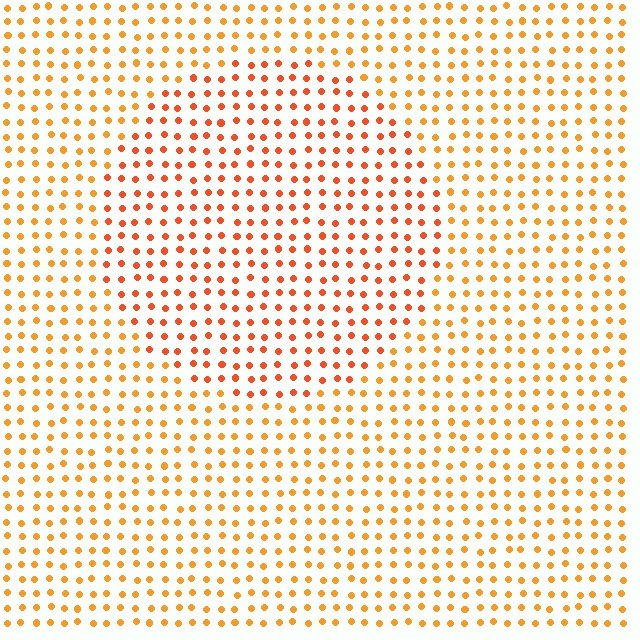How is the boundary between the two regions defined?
The boundary is defined purely by a slight shift in hue (about 22 degrees). Spacing, size, and orientation are identical on both sides.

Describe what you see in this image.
The image is filled with small orange elements in a uniform arrangement. A circle-shaped region is visible where the elements are tinted to a slightly different hue, forming a subtle color boundary.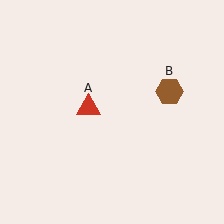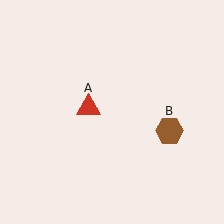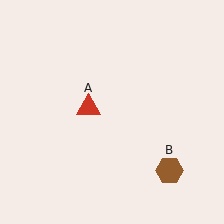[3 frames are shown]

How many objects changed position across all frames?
1 object changed position: brown hexagon (object B).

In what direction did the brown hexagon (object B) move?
The brown hexagon (object B) moved down.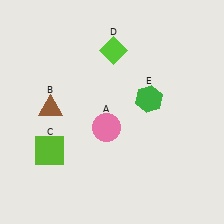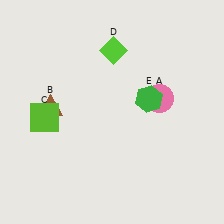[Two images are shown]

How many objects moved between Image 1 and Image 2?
2 objects moved between the two images.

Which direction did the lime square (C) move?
The lime square (C) moved up.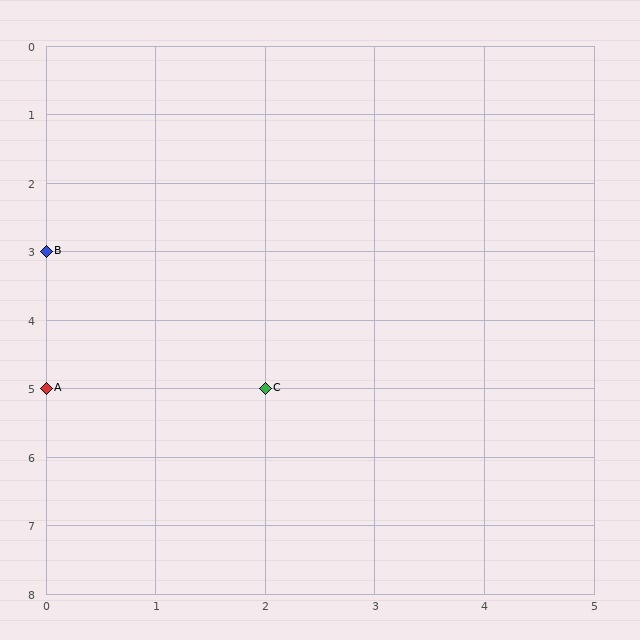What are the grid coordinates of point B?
Point B is at grid coordinates (0, 3).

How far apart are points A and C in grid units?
Points A and C are 2 columns apart.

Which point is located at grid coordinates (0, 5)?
Point A is at (0, 5).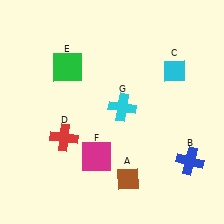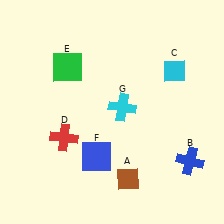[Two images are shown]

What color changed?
The square (F) changed from magenta in Image 1 to blue in Image 2.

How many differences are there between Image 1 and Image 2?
There is 1 difference between the two images.